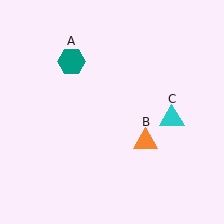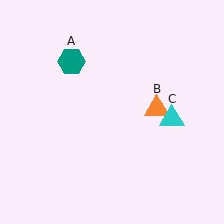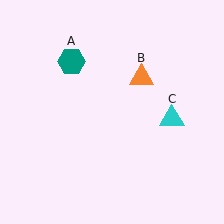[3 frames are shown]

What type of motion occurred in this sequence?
The orange triangle (object B) rotated counterclockwise around the center of the scene.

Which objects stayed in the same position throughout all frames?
Teal hexagon (object A) and cyan triangle (object C) remained stationary.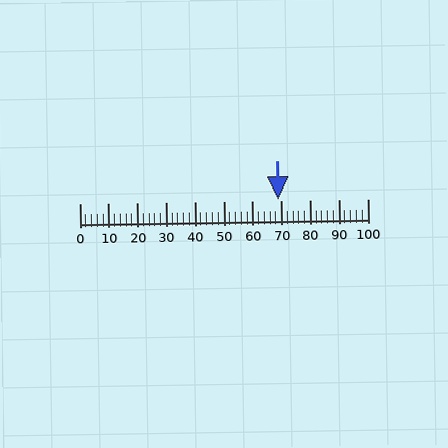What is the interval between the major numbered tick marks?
The major tick marks are spaced 10 units apart.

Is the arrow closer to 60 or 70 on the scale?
The arrow is closer to 70.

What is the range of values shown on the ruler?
The ruler shows values from 0 to 100.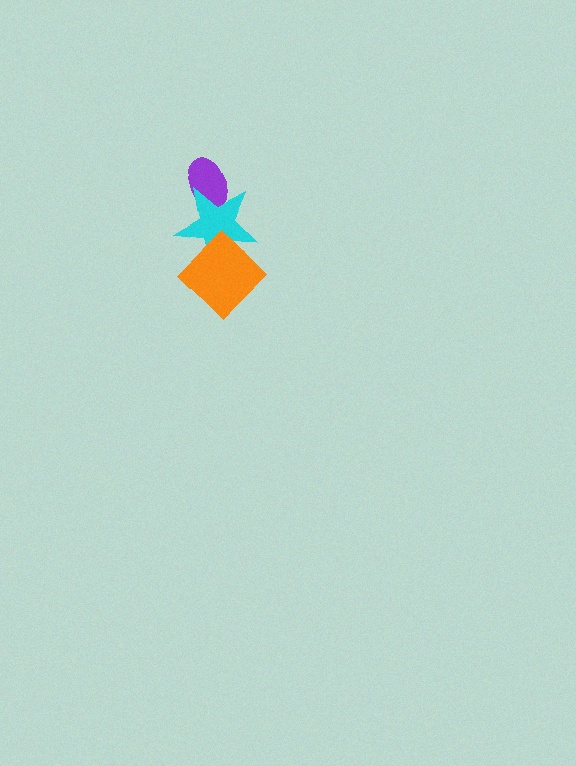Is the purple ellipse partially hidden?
Yes, it is partially covered by another shape.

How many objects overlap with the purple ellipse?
1 object overlaps with the purple ellipse.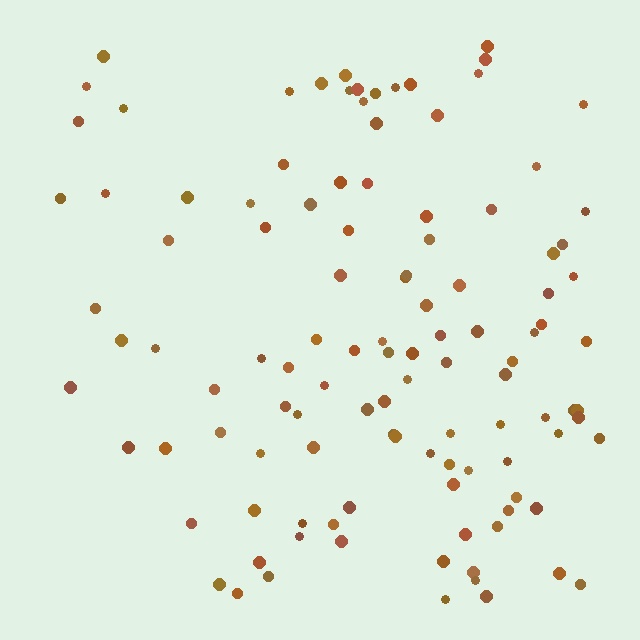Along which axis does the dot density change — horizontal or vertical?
Horizontal.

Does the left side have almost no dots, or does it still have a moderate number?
Still a moderate number, just noticeably fewer than the right.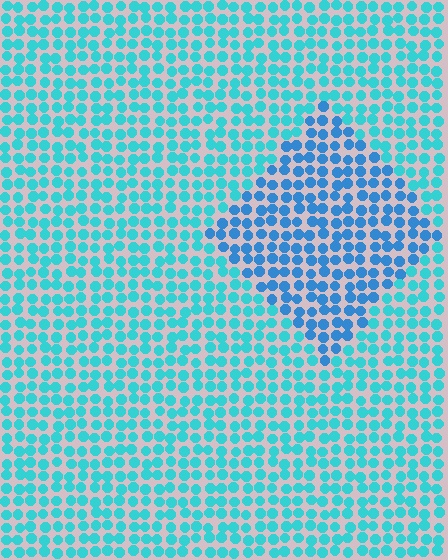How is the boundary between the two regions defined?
The boundary is defined purely by a slight shift in hue (about 27 degrees). Spacing, size, and orientation are identical on both sides.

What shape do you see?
I see a diamond.